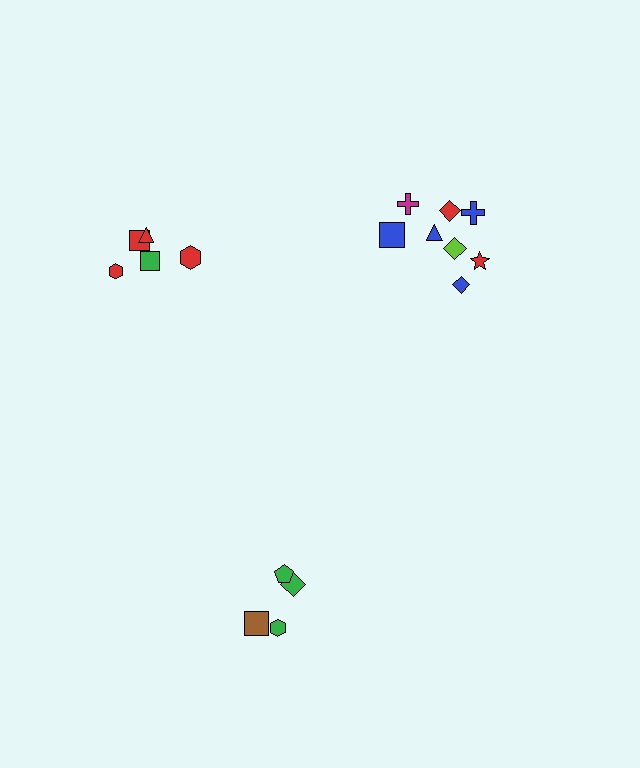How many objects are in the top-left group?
There are 5 objects.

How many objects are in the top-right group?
There are 8 objects.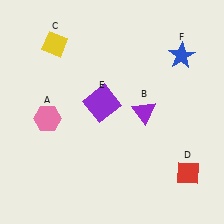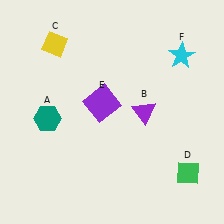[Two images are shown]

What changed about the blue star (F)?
In Image 1, F is blue. In Image 2, it changed to cyan.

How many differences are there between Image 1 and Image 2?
There are 3 differences between the two images.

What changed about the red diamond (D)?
In Image 1, D is red. In Image 2, it changed to green.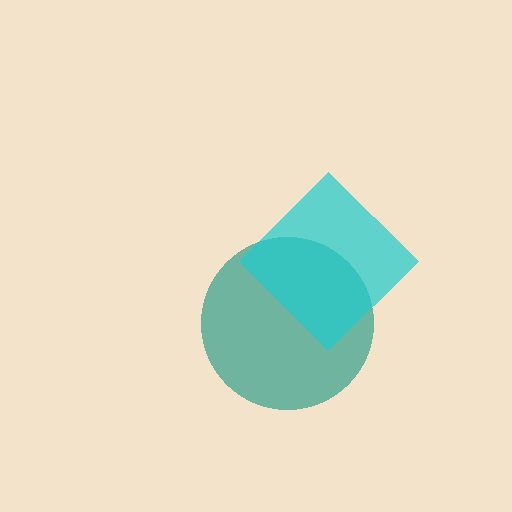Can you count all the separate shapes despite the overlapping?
Yes, there are 2 separate shapes.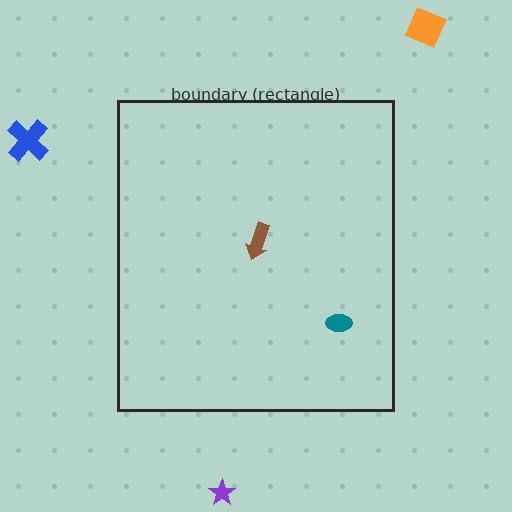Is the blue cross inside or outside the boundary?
Outside.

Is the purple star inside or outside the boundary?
Outside.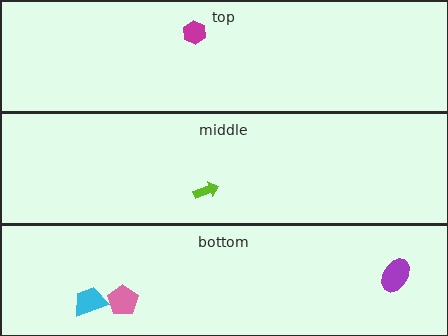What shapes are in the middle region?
The lime arrow.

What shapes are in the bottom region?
The cyan trapezoid, the pink pentagon, the purple ellipse.